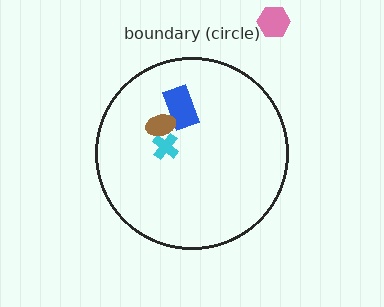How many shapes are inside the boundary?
3 inside, 1 outside.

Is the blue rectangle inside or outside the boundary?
Inside.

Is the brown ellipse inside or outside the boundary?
Inside.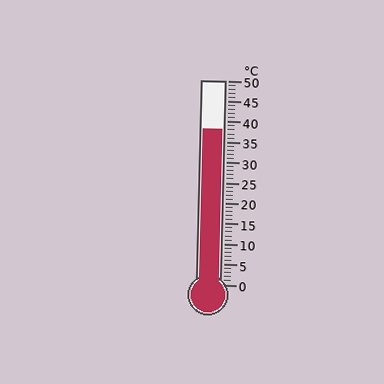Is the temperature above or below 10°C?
The temperature is above 10°C.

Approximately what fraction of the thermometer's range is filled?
The thermometer is filled to approximately 75% of its range.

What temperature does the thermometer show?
The thermometer shows approximately 38°C.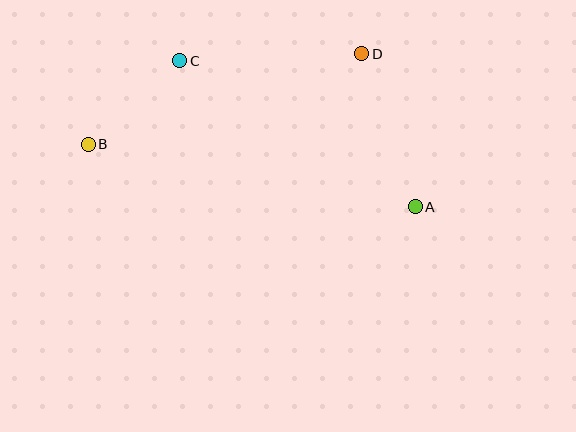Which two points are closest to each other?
Points B and C are closest to each other.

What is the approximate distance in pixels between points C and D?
The distance between C and D is approximately 182 pixels.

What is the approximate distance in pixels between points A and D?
The distance between A and D is approximately 162 pixels.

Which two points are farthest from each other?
Points A and B are farthest from each other.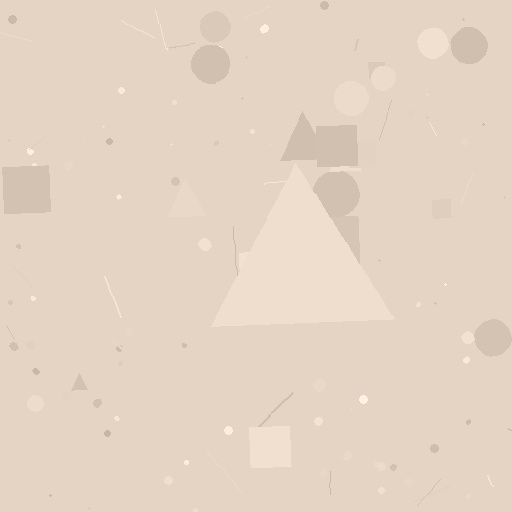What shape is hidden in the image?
A triangle is hidden in the image.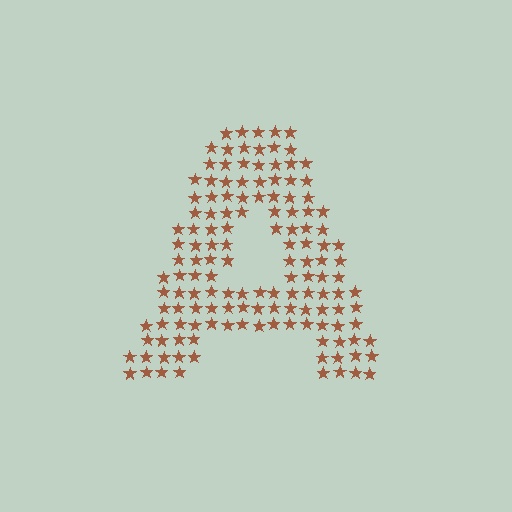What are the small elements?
The small elements are stars.